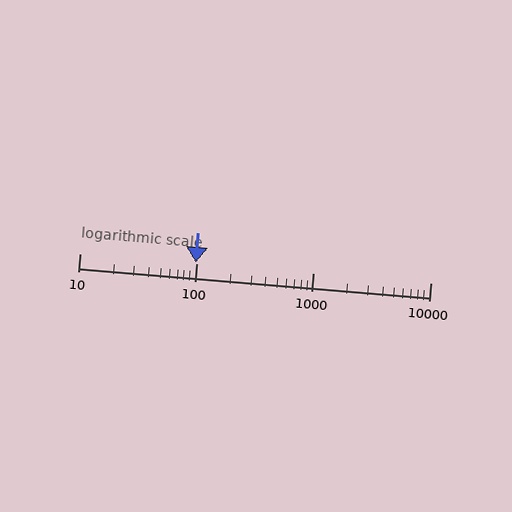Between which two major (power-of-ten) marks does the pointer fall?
The pointer is between 10 and 100.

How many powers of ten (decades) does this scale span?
The scale spans 3 decades, from 10 to 10000.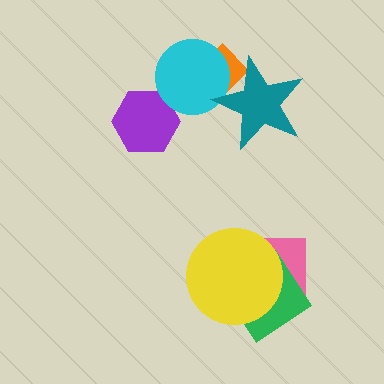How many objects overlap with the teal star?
2 objects overlap with the teal star.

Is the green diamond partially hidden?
Yes, it is partially covered by another shape.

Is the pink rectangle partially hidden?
Yes, it is partially covered by another shape.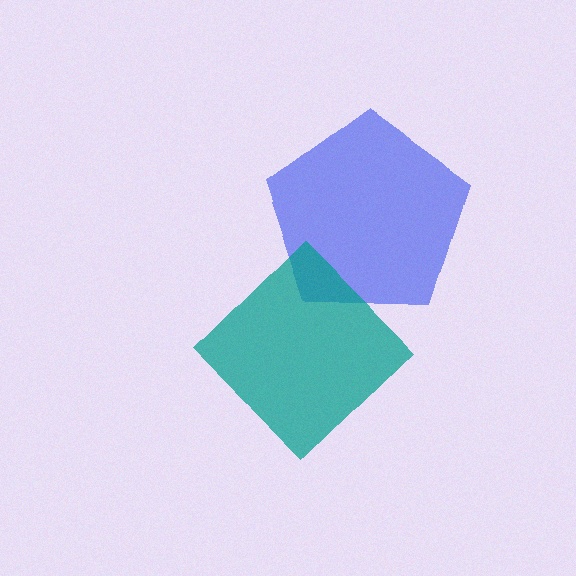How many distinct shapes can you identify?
There are 2 distinct shapes: a blue pentagon, a teal diamond.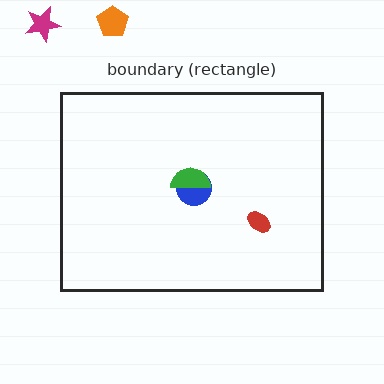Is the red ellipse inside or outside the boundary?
Inside.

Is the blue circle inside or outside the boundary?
Inside.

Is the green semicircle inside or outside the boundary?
Inside.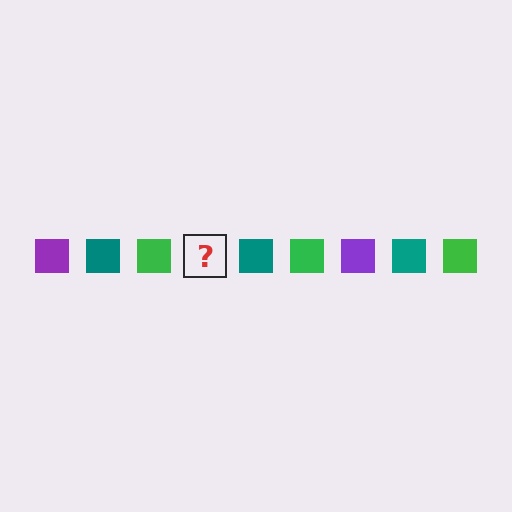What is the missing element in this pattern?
The missing element is a purple square.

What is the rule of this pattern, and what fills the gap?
The rule is that the pattern cycles through purple, teal, green squares. The gap should be filled with a purple square.